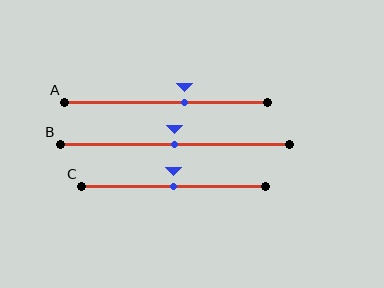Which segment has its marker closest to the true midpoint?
Segment B has its marker closest to the true midpoint.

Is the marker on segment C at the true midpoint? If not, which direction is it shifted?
Yes, the marker on segment C is at the true midpoint.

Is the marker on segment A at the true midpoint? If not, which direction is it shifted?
No, the marker on segment A is shifted to the right by about 9% of the segment length.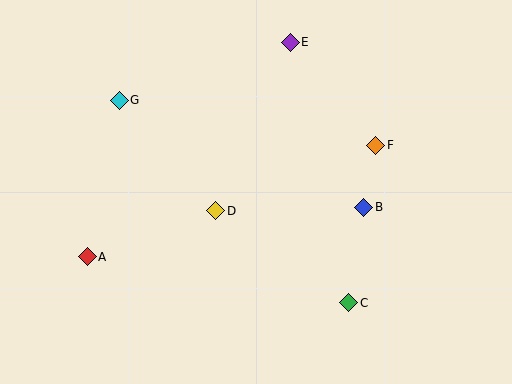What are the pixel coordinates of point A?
Point A is at (87, 257).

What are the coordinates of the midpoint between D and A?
The midpoint between D and A is at (151, 234).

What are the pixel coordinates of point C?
Point C is at (349, 303).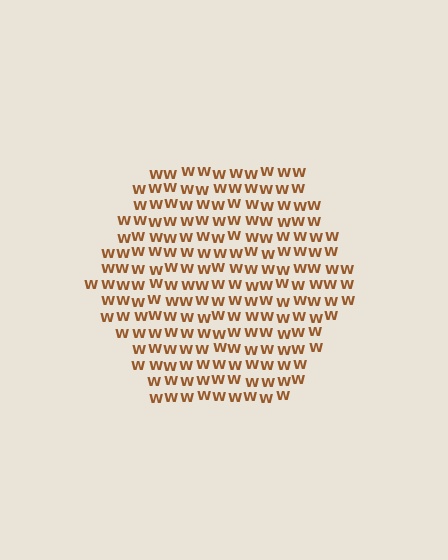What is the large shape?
The large shape is a hexagon.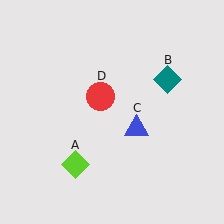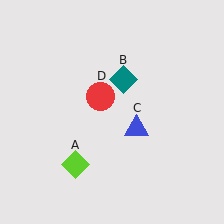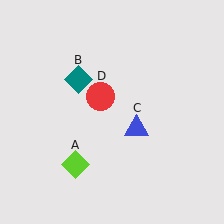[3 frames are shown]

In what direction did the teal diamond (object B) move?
The teal diamond (object B) moved left.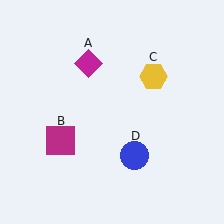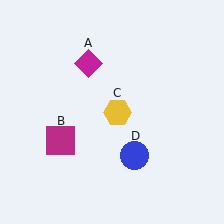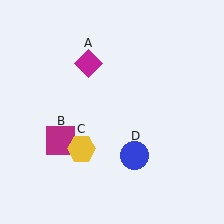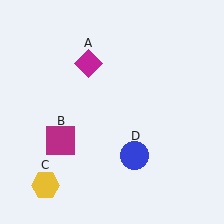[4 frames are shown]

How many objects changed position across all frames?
1 object changed position: yellow hexagon (object C).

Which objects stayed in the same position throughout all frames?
Magenta diamond (object A) and magenta square (object B) and blue circle (object D) remained stationary.